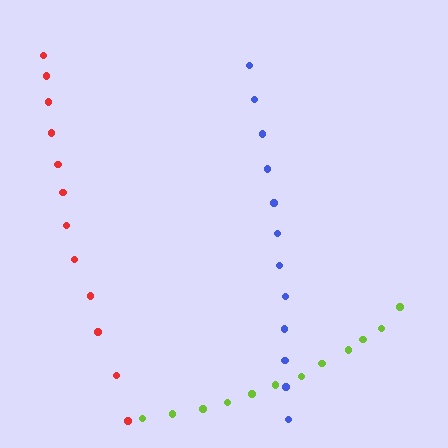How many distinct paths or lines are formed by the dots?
There are 3 distinct paths.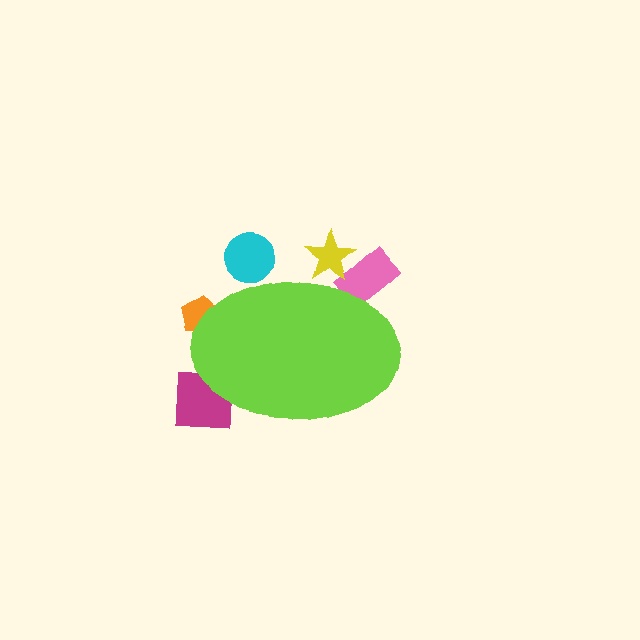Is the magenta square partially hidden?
Yes, the magenta square is partially hidden behind the lime ellipse.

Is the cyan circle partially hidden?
Yes, the cyan circle is partially hidden behind the lime ellipse.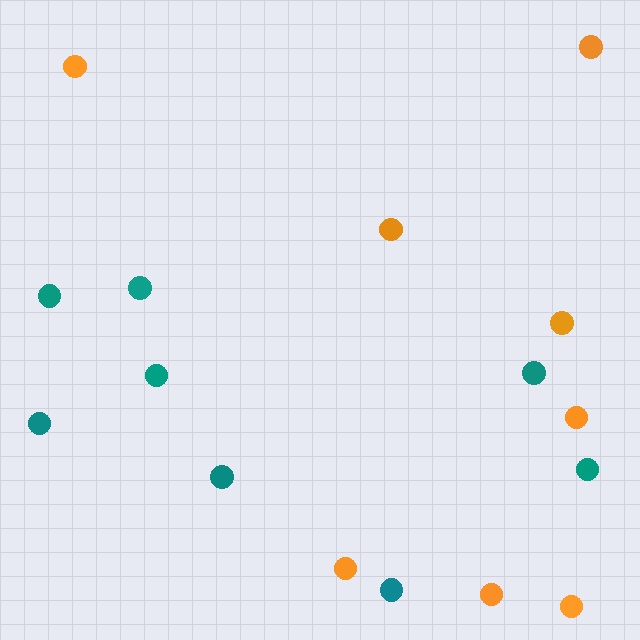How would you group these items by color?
There are 2 groups: one group of teal circles (8) and one group of orange circles (8).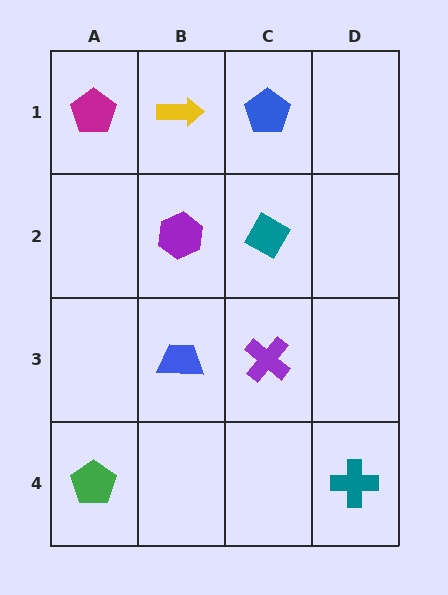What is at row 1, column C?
A blue pentagon.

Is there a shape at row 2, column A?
No, that cell is empty.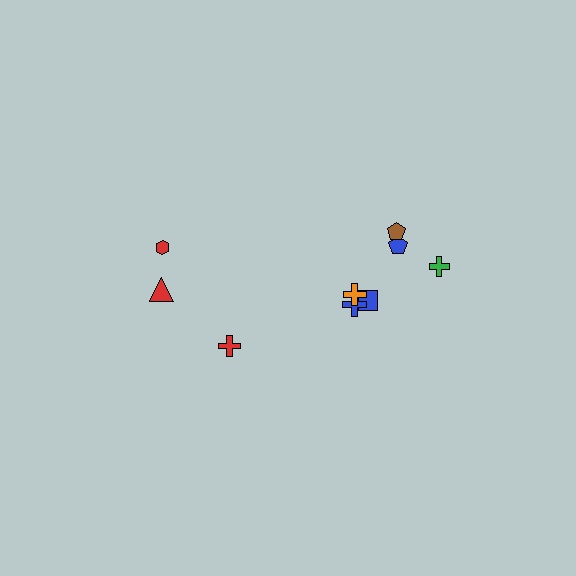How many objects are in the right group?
There are 6 objects.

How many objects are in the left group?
There are 3 objects.